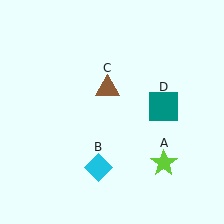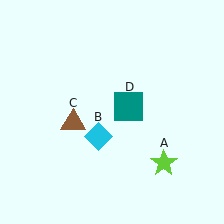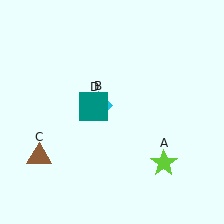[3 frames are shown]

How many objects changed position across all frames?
3 objects changed position: cyan diamond (object B), brown triangle (object C), teal square (object D).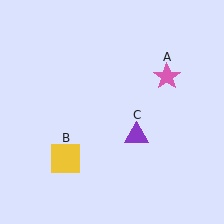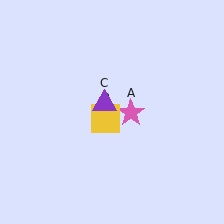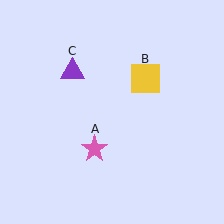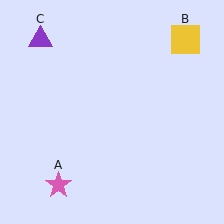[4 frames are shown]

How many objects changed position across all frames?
3 objects changed position: pink star (object A), yellow square (object B), purple triangle (object C).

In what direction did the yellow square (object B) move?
The yellow square (object B) moved up and to the right.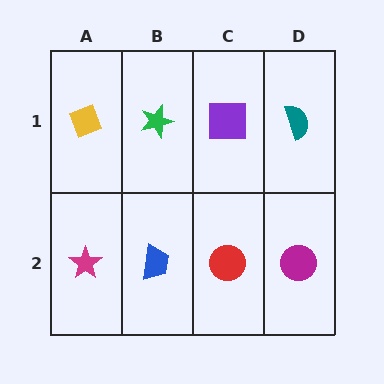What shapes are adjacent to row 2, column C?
A purple square (row 1, column C), a blue trapezoid (row 2, column B), a magenta circle (row 2, column D).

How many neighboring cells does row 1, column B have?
3.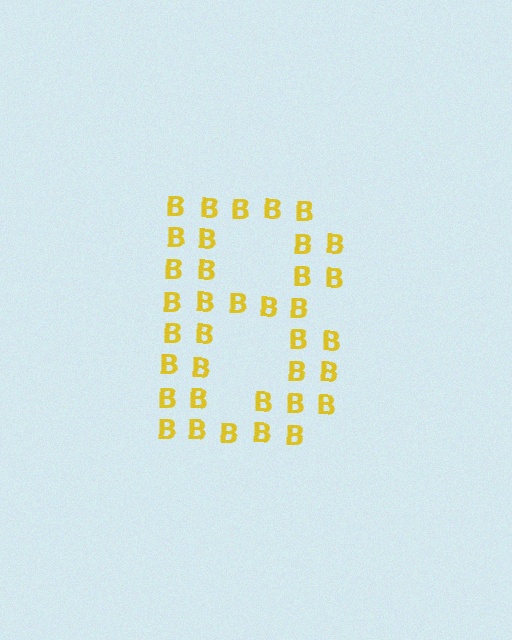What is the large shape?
The large shape is the letter B.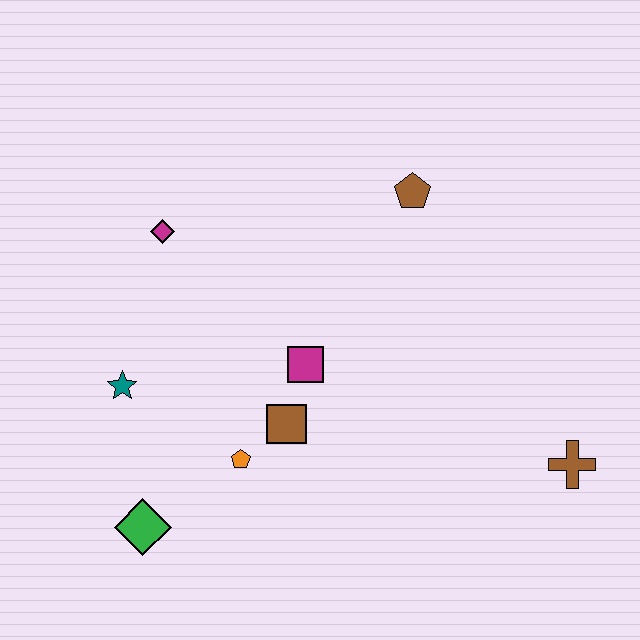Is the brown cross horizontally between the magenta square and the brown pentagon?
No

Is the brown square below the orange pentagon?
No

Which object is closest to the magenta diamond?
The teal star is closest to the magenta diamond.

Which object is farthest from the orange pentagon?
The brown cross is farthest from the orange pentagon.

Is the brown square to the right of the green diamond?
Yes